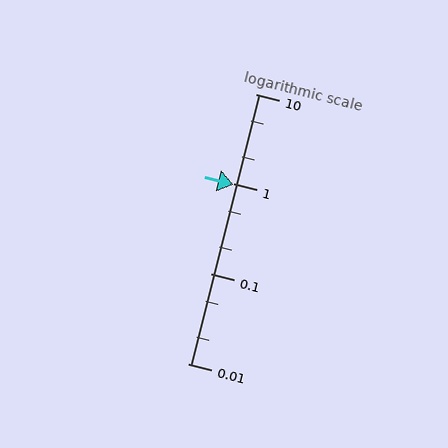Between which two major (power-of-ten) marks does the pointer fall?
The pointer is between 0.1 and 1.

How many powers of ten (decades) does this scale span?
The scale spans 3 decades, from 0.01 to 10.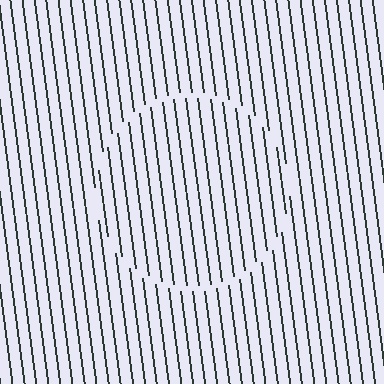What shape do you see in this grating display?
An illusory circle. The interior of the shape contains the same grating, shifted by half a period — the contour is defined by the phase discontinuity where line-ends from the inner and outer gratings abut.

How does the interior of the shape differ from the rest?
The interior of the shape contains the same grating, shifted by half a period — the contour is defined by the phase discontinuity where line-ends from the inner and outer gratings abut.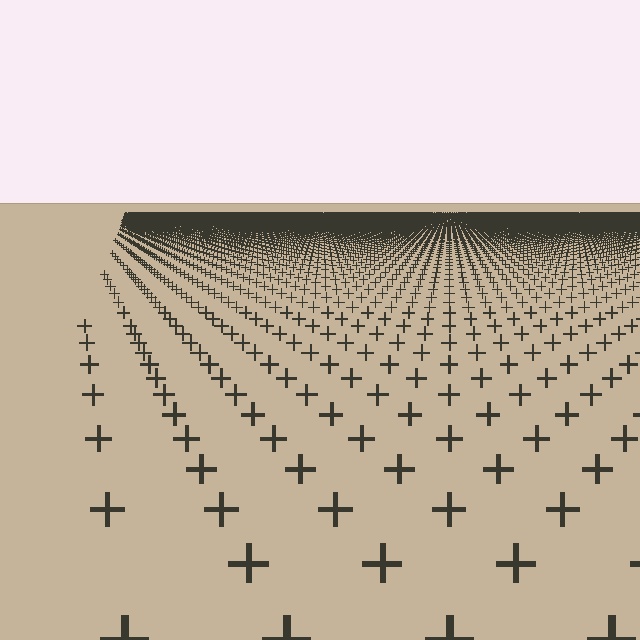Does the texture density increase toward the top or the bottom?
Density increases toward the top.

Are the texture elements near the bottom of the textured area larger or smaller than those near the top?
Larger. Near the bottom, elements are closer to the viewer and appear at a bigger on-screen size.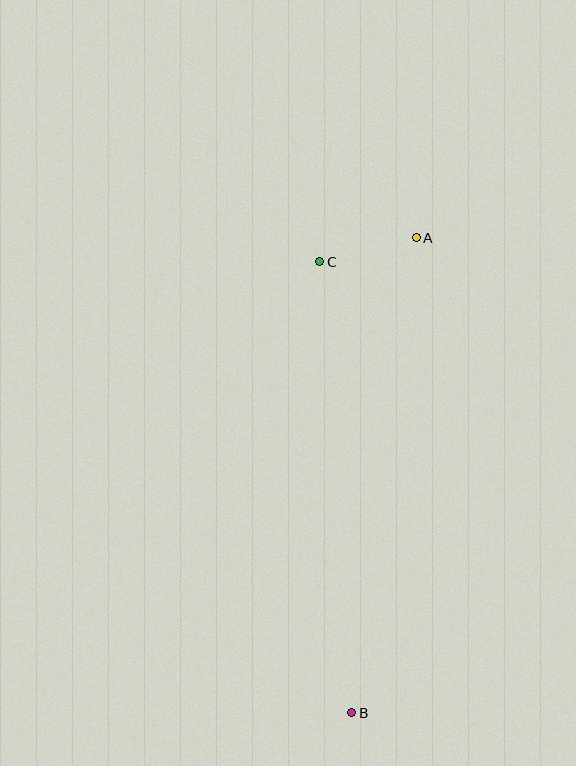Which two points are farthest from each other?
Points A and B are farthest from each other.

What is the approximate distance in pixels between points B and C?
The distance between B and C is approximately 452 pixels.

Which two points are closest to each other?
Points A and C are closest to each other.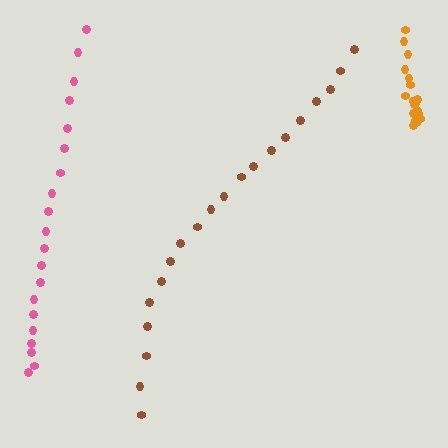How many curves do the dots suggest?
There are 3 distinct paths.